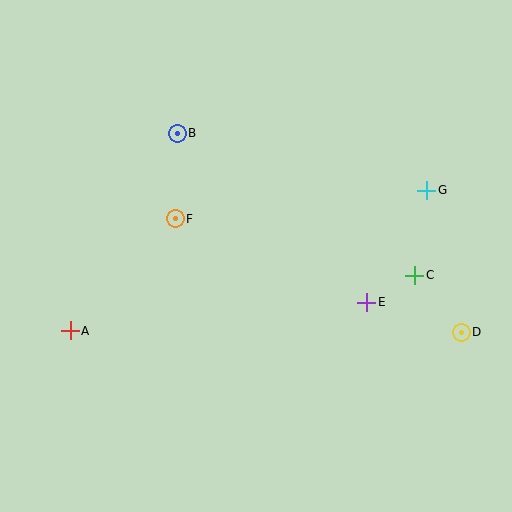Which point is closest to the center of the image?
Point F at (175, 219) is closest to the center.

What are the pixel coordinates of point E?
Point E is at (367, 302).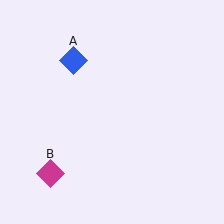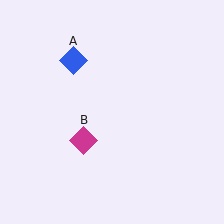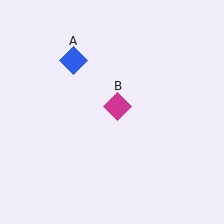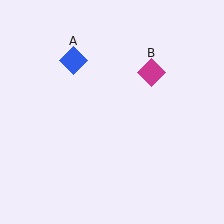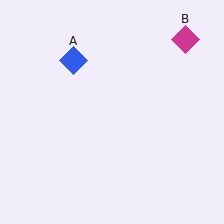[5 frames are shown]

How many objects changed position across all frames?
1 object changed position: magenta diamond (object B).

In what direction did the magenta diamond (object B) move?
The magenta diamond (object B) moved up and to the right.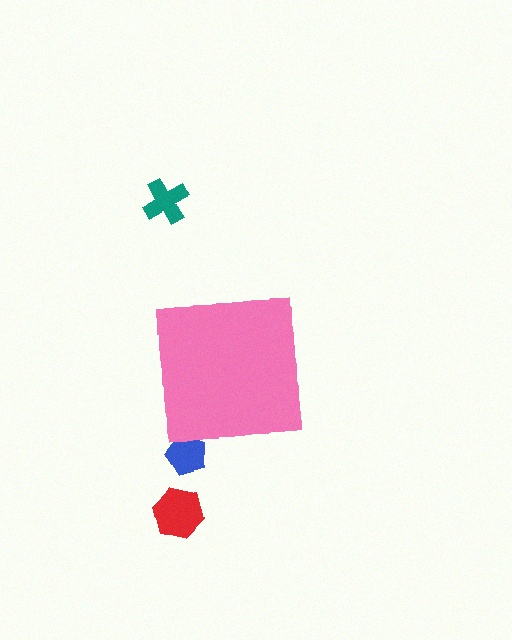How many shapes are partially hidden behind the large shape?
1 shape is partially hidden.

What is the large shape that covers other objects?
A pink square.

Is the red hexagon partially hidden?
No, the red hexagon is fully visible.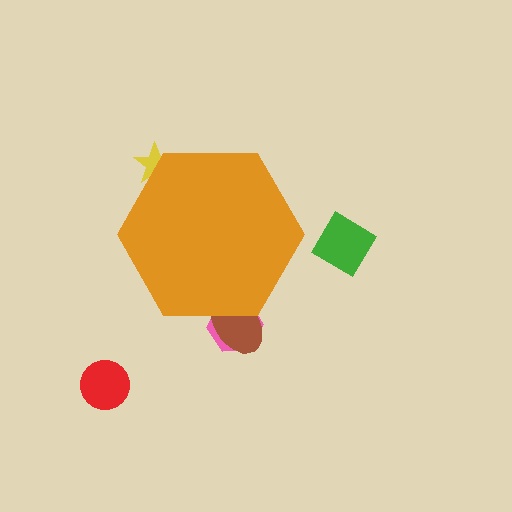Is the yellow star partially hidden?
Yes, the yellow star is partially hidden behind the orange hexagon.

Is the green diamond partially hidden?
No, the green diamond is fully visible.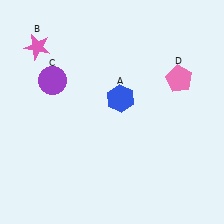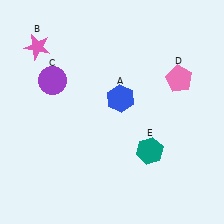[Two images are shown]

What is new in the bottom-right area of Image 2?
A teal hexagon (E) was added in the bottom-right area of Image 2.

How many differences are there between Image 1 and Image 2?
There is 1 difference between the two images.